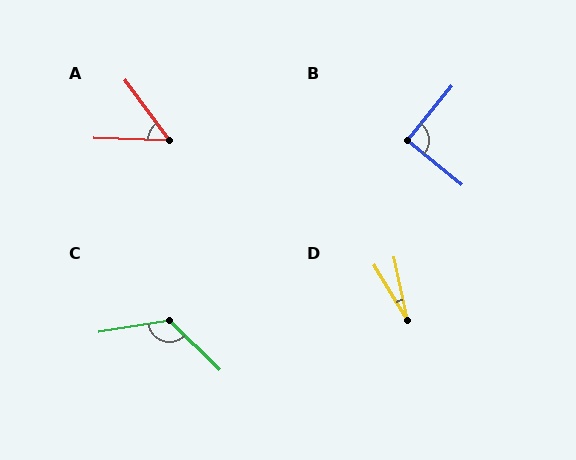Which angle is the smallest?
D, at approximately 19 degrees.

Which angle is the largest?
C, at approximately 127 degrees.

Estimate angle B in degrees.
Approximately 90 degrees.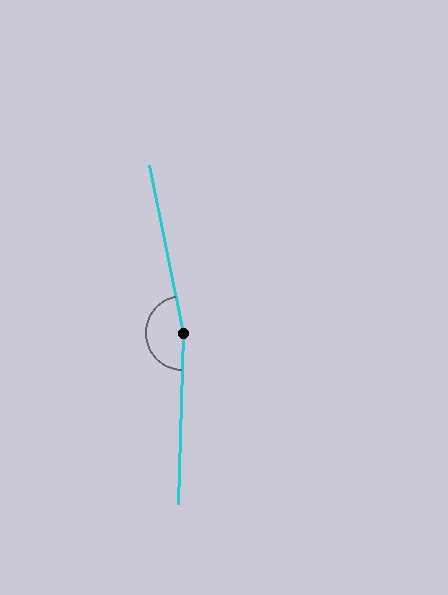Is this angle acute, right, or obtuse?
It is obtuse.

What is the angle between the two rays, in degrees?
Approximately 167 degrees.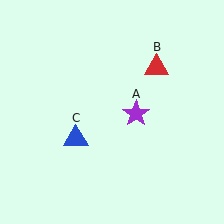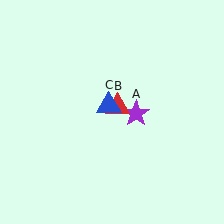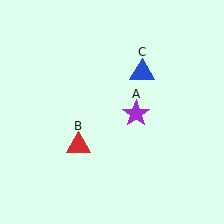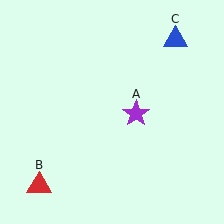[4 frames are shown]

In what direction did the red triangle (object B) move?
The red triangle (object B) moved down and to the left.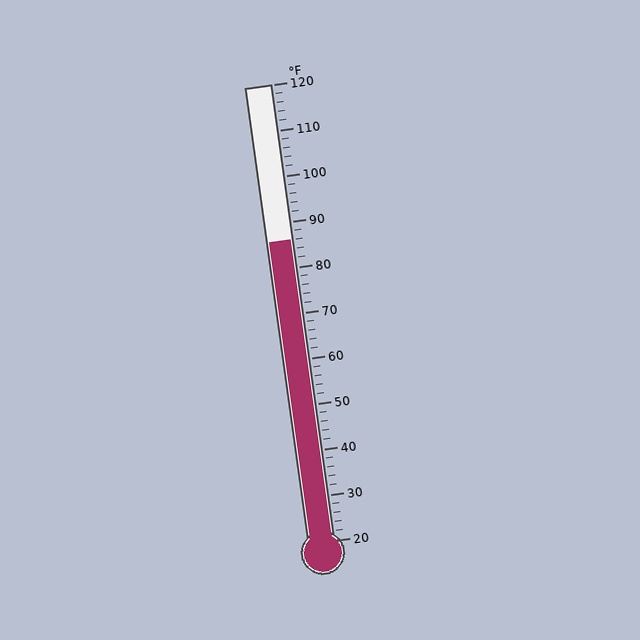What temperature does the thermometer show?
The thermometer shows approximately 86°F.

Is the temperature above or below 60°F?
The temperature is above 60°F.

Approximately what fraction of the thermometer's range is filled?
The thermometer is filled to approximately 65% of its range.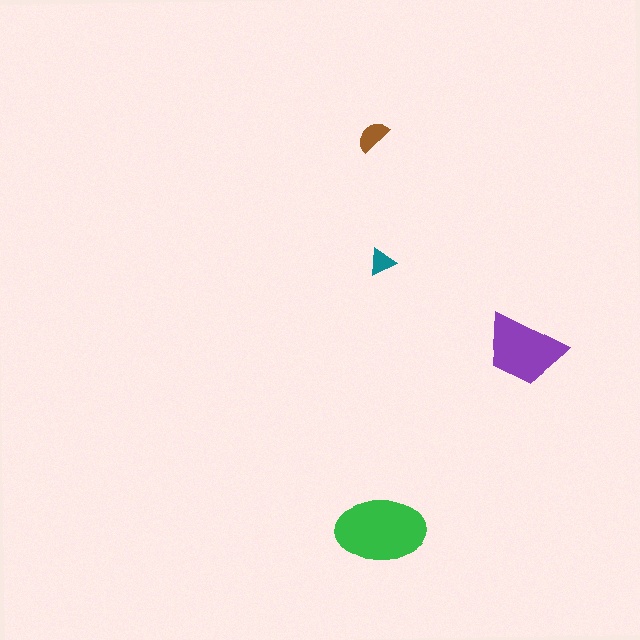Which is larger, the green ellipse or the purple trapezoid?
The green ellipse.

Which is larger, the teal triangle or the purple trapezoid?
The purple trapezoid.